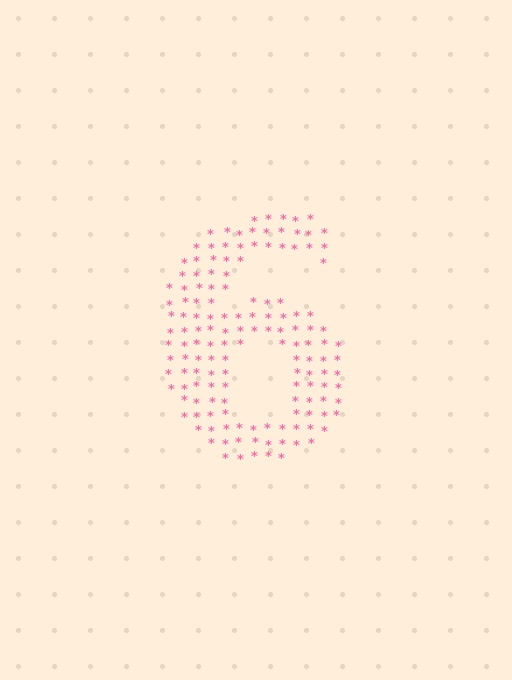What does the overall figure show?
The overall figure shows the digit 6.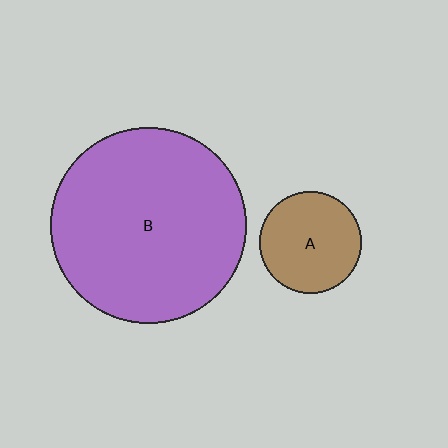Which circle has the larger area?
Circle B (purple).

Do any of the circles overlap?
No, none of the circles overlap.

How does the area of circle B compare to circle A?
Approximately 3.7 times.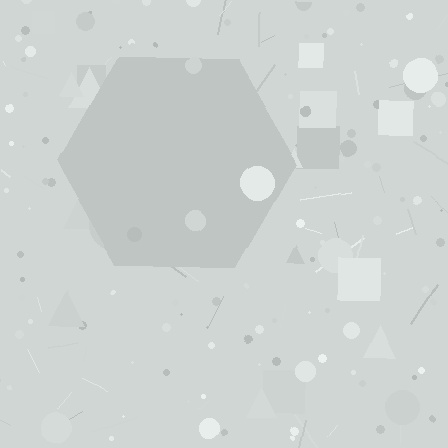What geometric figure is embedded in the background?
A hexagon is embedded in the background.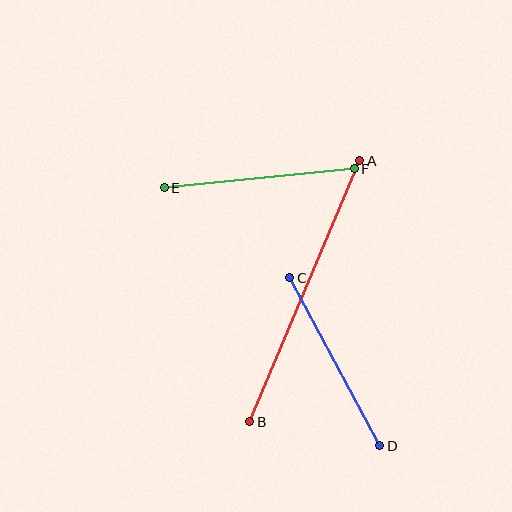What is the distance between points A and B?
The distance is approximately 283 pixels.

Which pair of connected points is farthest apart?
Points A and B are farthest apart.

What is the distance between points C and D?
The distance is approximately 191 pixels.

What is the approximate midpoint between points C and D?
The midpoint is at approximately (335, 362) pixels.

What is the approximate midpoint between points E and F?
The midpoint is at approximately (259, 178) pixels.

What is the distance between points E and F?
The distance is approximately 191 pixels.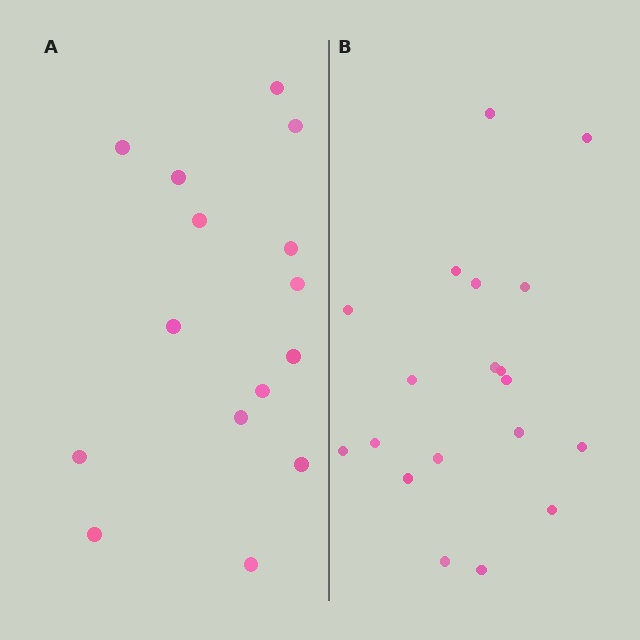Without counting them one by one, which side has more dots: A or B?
Region B (the right region) has more dots.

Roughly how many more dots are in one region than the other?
Region B has about 4 more dots than region A.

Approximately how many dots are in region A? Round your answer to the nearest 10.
About 20 dots. (The exact count is 15, which rounds to 20.)